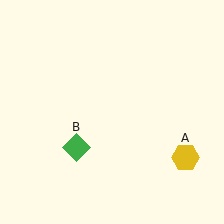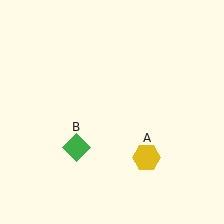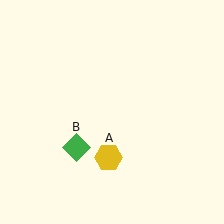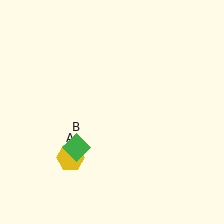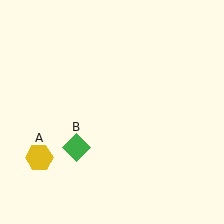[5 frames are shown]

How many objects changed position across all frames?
1 object changed position: yellow hexagon (object A).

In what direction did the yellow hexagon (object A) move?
The yellow hexagon (object A) moved left.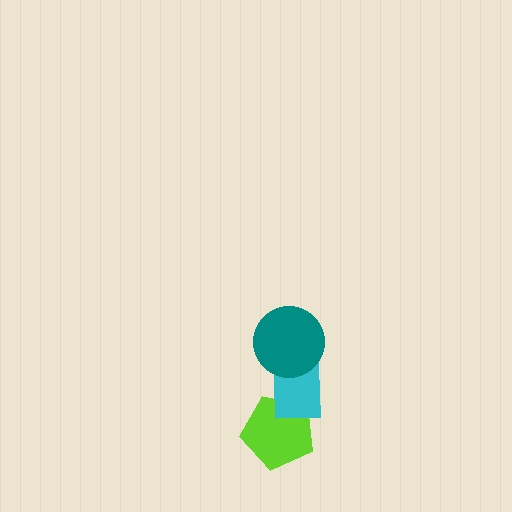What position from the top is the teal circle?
The teal circle is 1st from the top.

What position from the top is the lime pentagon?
The lime pentagon is 3rd from the top.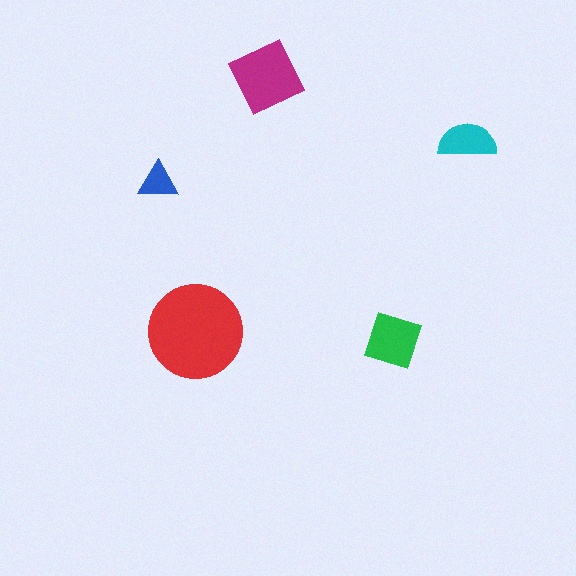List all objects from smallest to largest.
The blue triangle, the cyan semicircle, the green diamond, the magenta square, the red circle.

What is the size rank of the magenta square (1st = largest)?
2nd.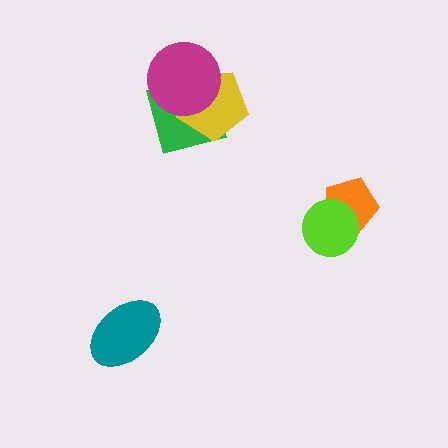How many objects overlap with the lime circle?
1 object overlaps with the lime circle.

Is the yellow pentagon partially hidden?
Yes, it is partially covered by another shape.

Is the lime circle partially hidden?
No, no other shape covers it.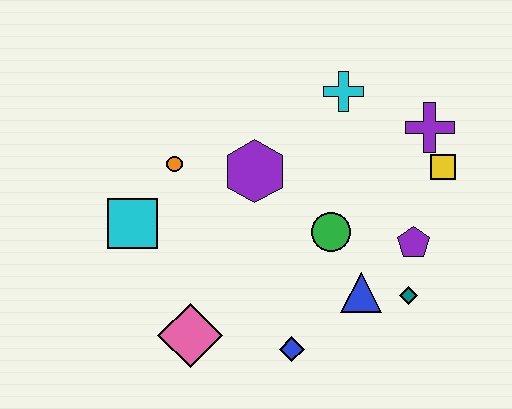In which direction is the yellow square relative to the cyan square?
The yellow square is to the right of the cyan square.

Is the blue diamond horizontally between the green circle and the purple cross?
No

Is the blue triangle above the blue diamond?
Yes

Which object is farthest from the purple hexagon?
The teal diamond is farthest from the purple hexagon.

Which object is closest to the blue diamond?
The blue triangle is closest to the blue diamond.